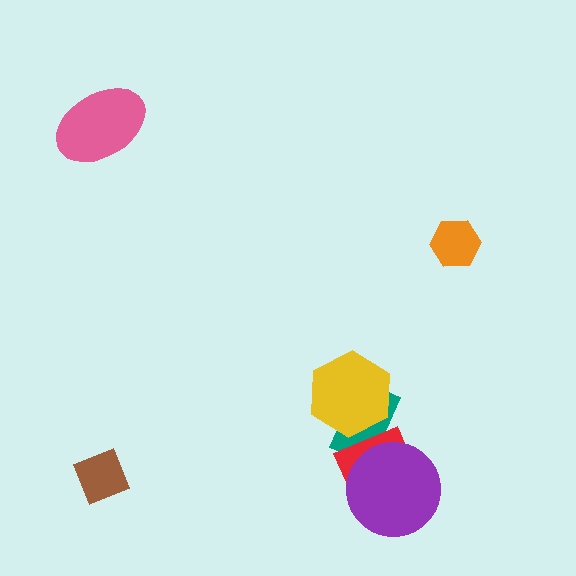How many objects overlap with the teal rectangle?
3 objects overlap with the teal rectangle.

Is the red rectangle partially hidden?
Yes, it is partially covered by another shape.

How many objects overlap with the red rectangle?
3 objects overlap with the red rectangle.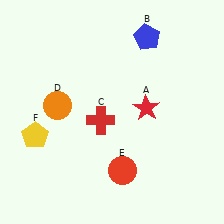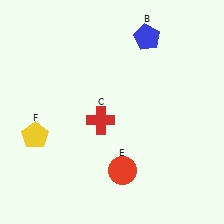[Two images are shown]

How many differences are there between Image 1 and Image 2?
There are 2 differences between the two images.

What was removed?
The orange circle (D), the red star (A) were removed in Image 2.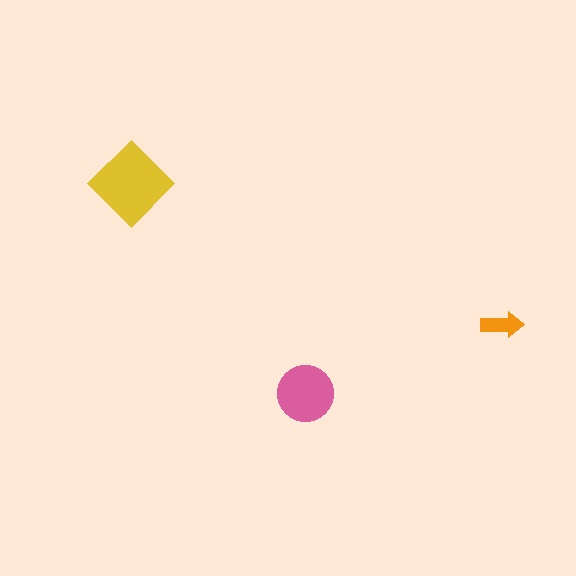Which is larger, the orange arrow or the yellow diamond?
The yellow diamond.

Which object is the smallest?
The orange arrow.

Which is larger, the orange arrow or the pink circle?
The pink circle.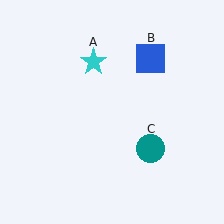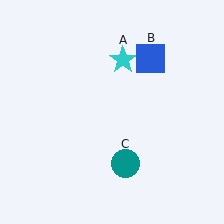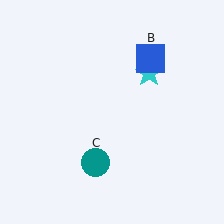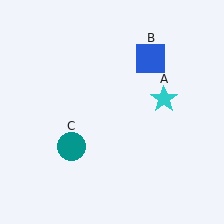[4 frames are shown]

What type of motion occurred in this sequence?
The cyan star (object A), teal circle (object C) rotated clockwise around the center of the scene.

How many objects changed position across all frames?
2 objects changed position: cyan star (object A), teal circle (object C).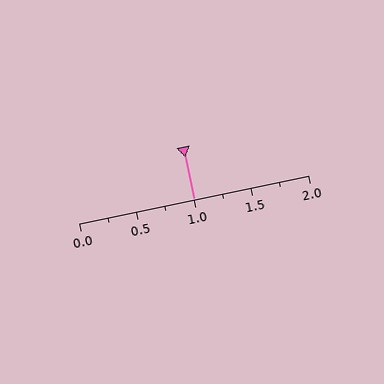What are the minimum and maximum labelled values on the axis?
The axis runs from 0.0 to 2.0.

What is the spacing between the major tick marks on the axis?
The major ticks are spaced 0.5 apart.